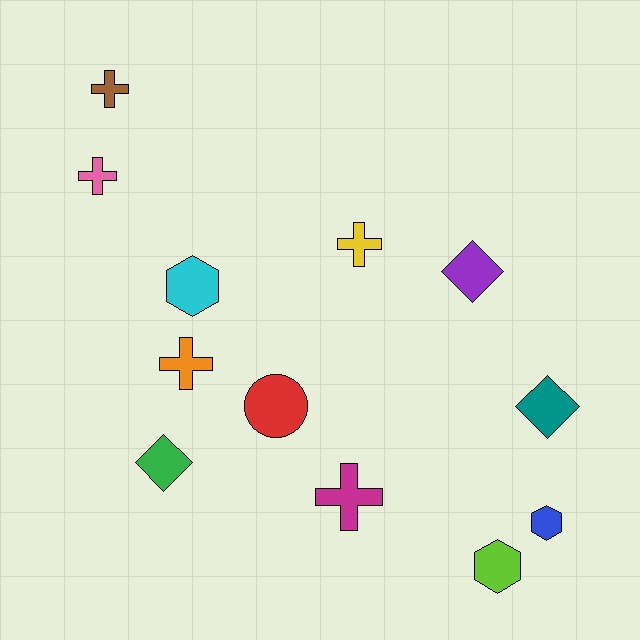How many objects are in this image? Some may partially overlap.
There are 12 objects.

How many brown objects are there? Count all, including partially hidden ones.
There is 1 brown object.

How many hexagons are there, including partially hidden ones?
There are 3 hexagons.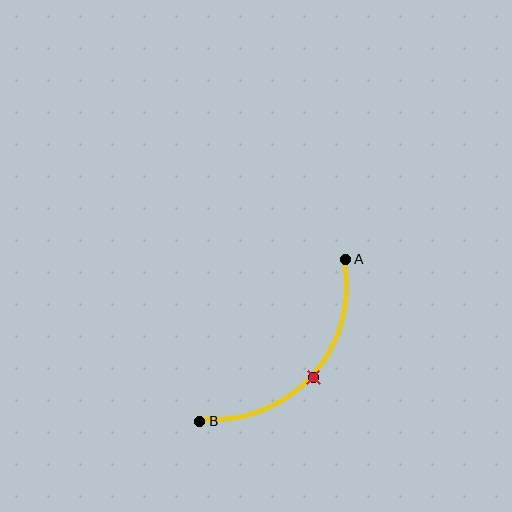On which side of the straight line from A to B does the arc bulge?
The arc bulges below and to the right of the straight line connecting A and B.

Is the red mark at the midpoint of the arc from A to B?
Yes. The red mark lies on the arc at equal arc-length from both A and B — it is the arc midpoint.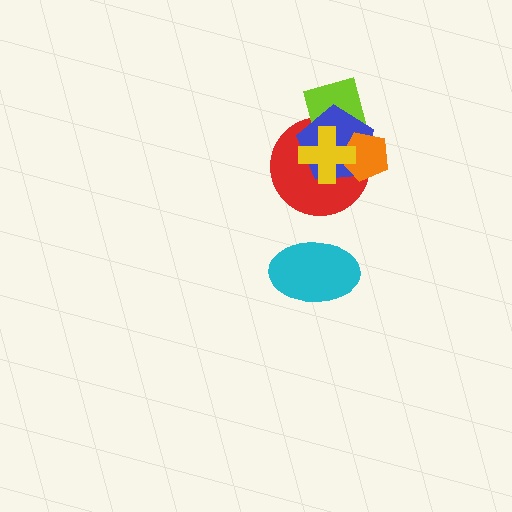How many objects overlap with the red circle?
4 objects overlap with the red circle.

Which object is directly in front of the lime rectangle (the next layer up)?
The blue pentagon is directly in front of the lime rectangle.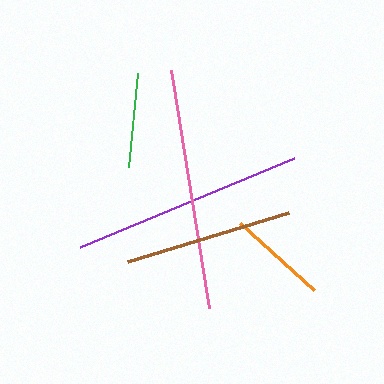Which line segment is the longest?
The pink line is the longest at approximately 241 pixels.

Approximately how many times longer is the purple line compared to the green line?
The purple line is approximately 2.5 times the length of the green line.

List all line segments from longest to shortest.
From longest to shortest: pink, purple, brown, orange, green.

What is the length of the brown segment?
The brown segment is approximately 168 pixels long.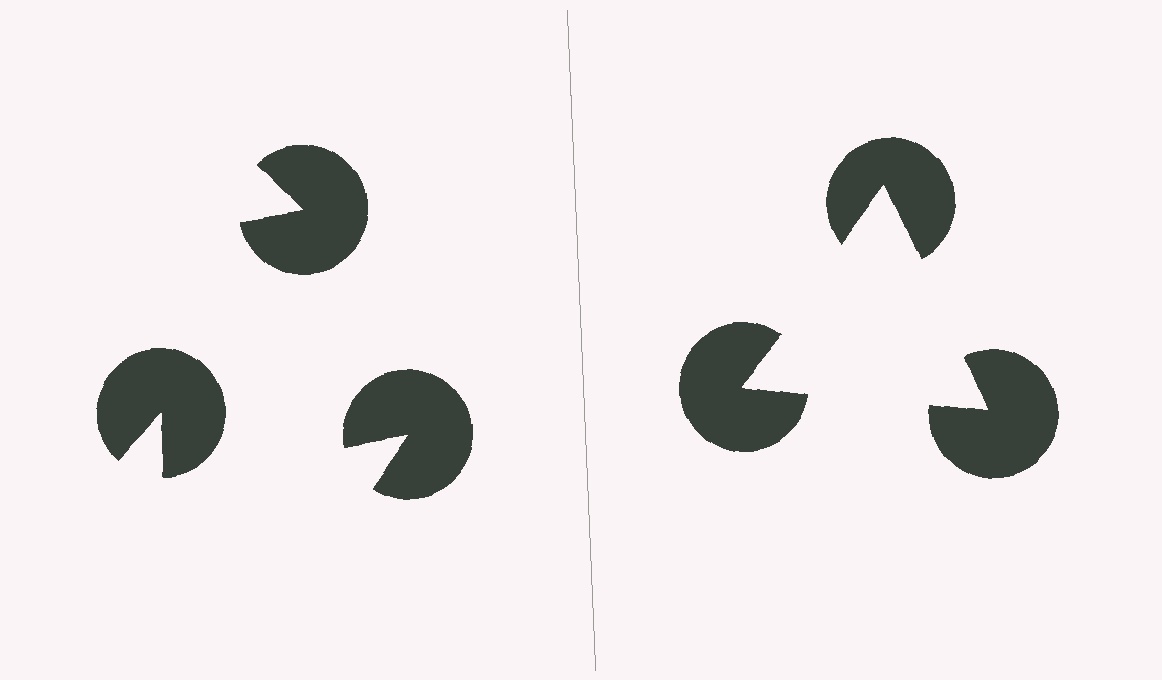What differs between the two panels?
The pac-man discs are positioned identically on both sides; only the wedge orientations differ. On the right they align to a triangle; on the left they are misaligned.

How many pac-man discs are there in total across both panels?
6 — 3 on each side.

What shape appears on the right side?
An illusory triangle.